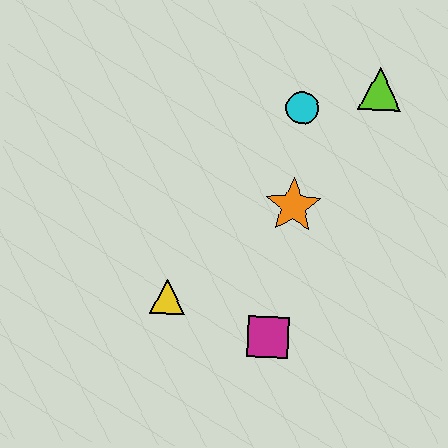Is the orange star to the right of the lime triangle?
No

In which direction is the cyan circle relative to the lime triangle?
The cyan circle is to the left of the lime triangle.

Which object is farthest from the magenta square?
The lime triangle is farthest from the magenta square.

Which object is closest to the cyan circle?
The lime triangle is closest to the cyan circle.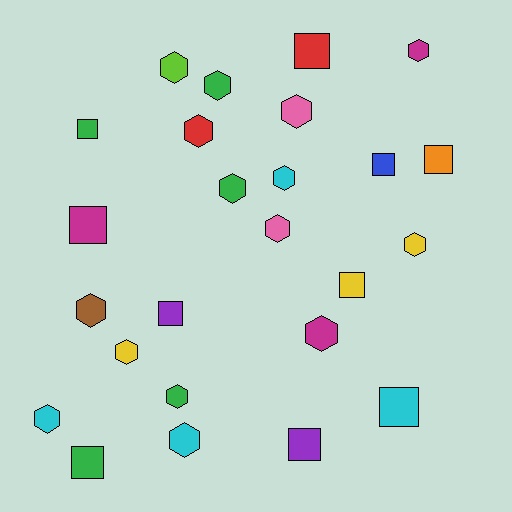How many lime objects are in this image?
There is 1 lime object.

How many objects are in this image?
There are 25 objects.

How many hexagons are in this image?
There are 15 hexagons.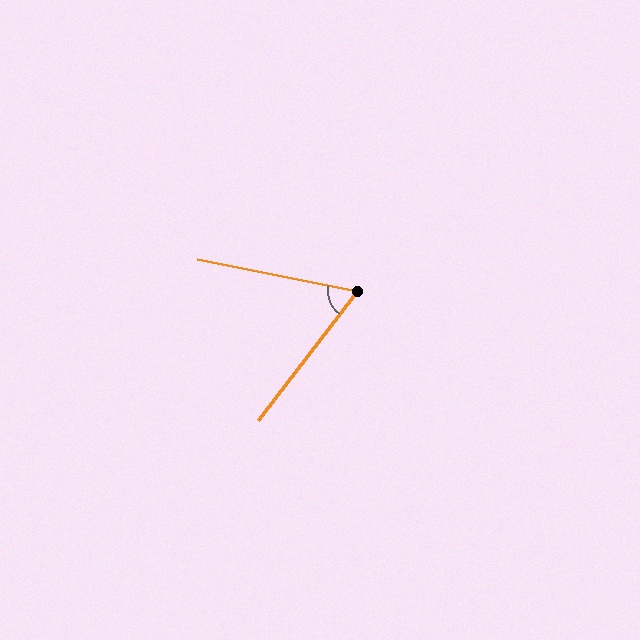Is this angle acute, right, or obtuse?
It is acute.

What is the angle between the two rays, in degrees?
Approximately 64 degrees.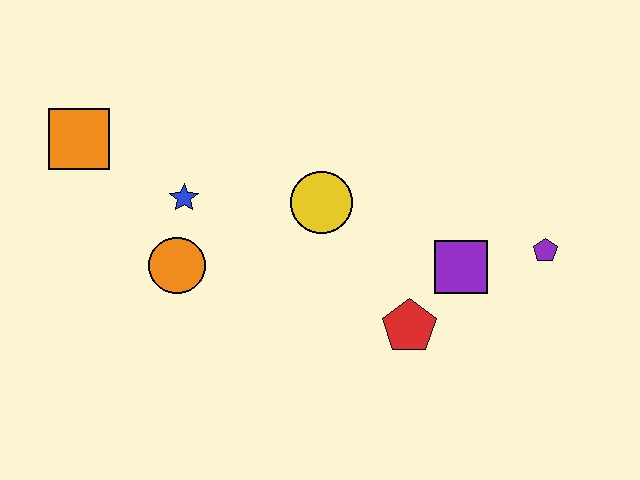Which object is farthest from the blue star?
The purple pentagon is farthest from the blue star.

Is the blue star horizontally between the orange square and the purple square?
Yes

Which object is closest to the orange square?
The blue star is closest to the orange square.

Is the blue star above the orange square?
No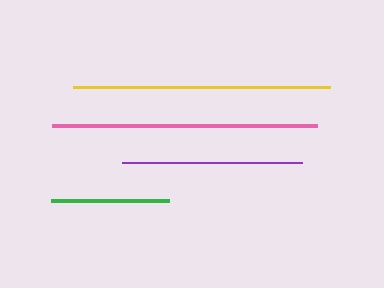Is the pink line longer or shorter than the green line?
The pink line is longer than the green line.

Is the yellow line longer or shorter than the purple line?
The yellow line is longer than the purple line.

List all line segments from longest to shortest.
From longest to shortest: pink, yellow, purple, green.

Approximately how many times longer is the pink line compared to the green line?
The pink line is approximately 2.2 times the length of the green line.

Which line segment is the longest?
The pink line is the longest at approximately 265 pixels.